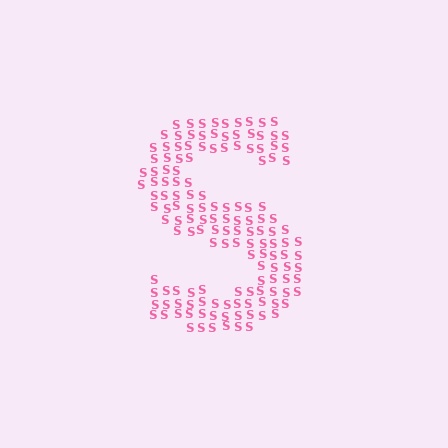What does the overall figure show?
The overall figure shows the letter S.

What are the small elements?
The small elements are letter S's.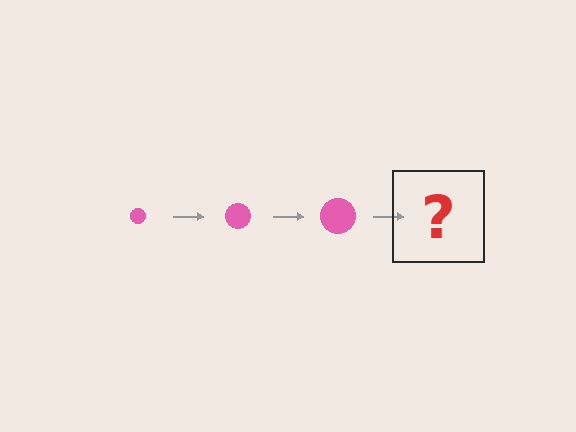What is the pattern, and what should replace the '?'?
The pattern is that the circle gets progressively larger each step. The '?' should be a pink circle, larger than the previous one.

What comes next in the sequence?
The next element should be a pink circle, larger than the previous one.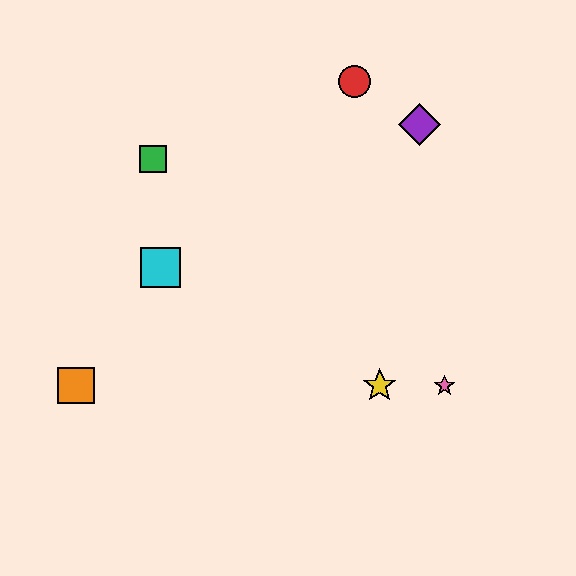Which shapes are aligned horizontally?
The blue star, the yellow star, the orange square, the pink star are aligned horizontally.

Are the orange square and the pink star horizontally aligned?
Yes, both are at y≈386.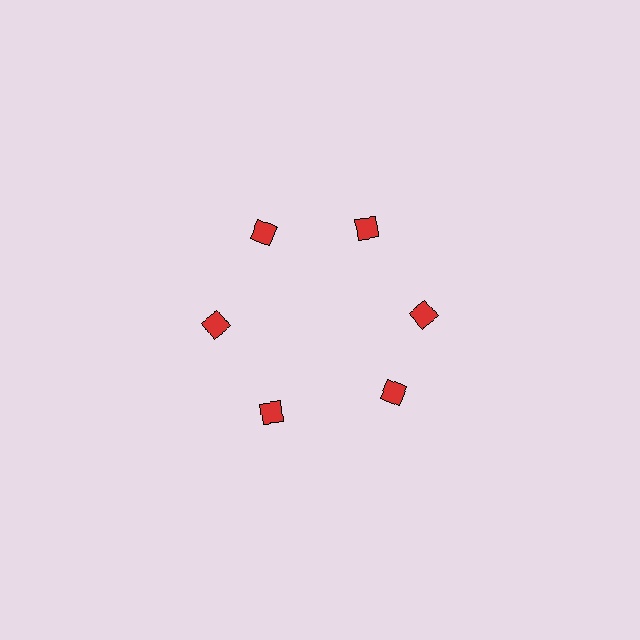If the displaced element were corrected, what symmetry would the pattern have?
It would have 6-fold rotational symmetry — the pattern would map onto itself every 60 degrees.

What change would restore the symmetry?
The symmetry would be restored by rotating it back into even spacing with its neighbors so that all 6 squares sit at equal angles and equal distance from the center.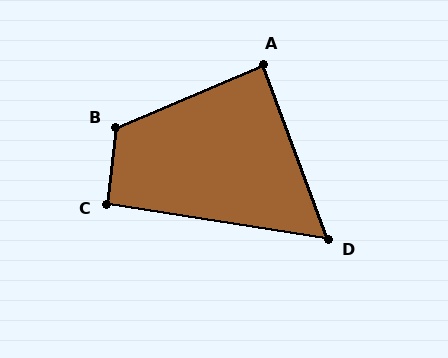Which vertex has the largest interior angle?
B, at approximately 119 degrees.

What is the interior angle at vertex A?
Approximately 88 degrees (approximately right).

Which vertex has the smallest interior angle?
D, at approximately 61 degrees.